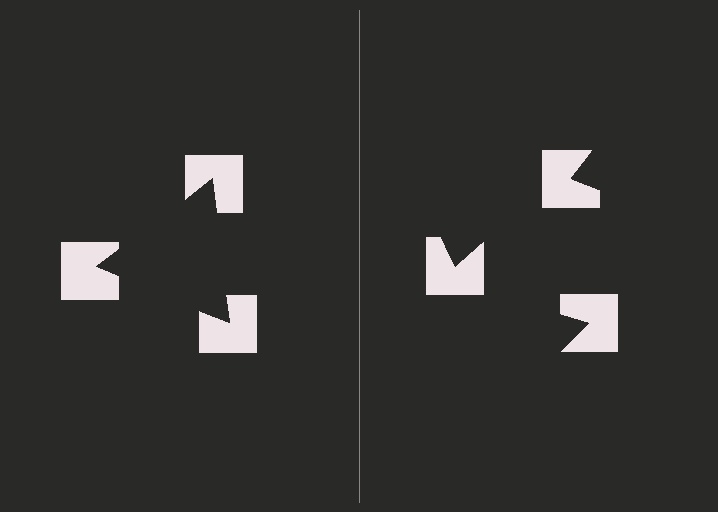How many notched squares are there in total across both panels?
6 — 3 on each side.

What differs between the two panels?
The notched squares are positioned identically on both sides; only the wedge orientations differ. On the left they align to a triangle; on the right they are misaligned.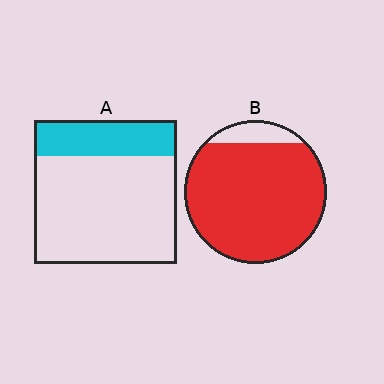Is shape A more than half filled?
No.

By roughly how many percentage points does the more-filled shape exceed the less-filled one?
By roughly 65 percentage points (B over A).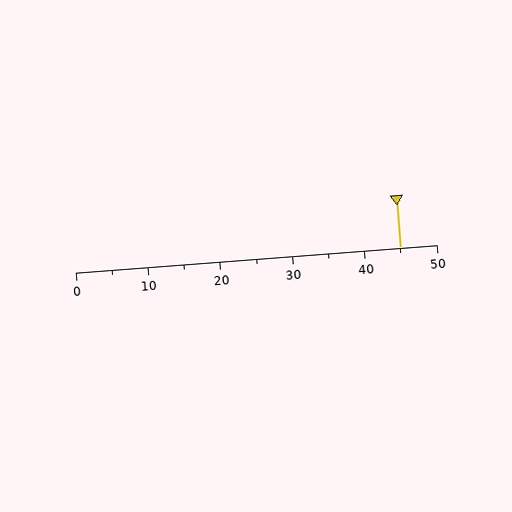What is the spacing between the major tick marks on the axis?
The major ticks are spaced 10 apart.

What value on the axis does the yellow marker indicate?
The marker indicates approximately 45.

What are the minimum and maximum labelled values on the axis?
The axis runs from 0 to 50.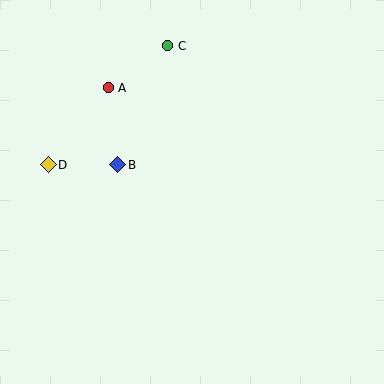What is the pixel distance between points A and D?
The distance between A and D is 97 pixels.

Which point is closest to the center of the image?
Point B at (118, 165) is closest to the center.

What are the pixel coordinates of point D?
Point D is at (48, 165).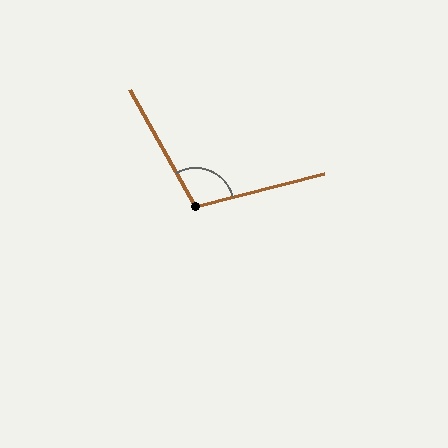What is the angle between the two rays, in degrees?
Approximately 105 degrees.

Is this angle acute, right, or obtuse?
It is obtuse.